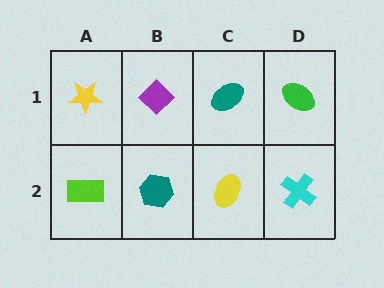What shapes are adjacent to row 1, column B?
A teal hexagon (row 2, column B), a yellow star (row 1, column A), a teal ellipse (row 1, column C).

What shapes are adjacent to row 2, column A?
A yellow star (row 1, column A), a teal hexagon (row 2, column B).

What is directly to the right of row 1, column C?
A green ellipse.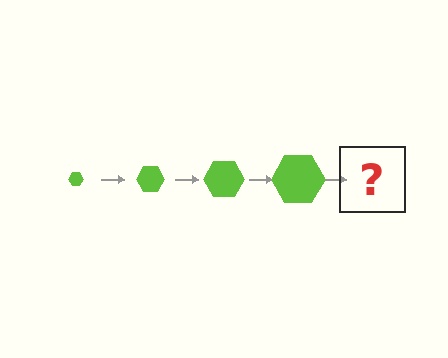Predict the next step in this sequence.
The next step is a lime hexagon, larger than the previous one.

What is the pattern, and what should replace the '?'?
The pattern is that the hexagon gets progressively larger each step. The '?' should be a lime hexagon, larger than the previous one.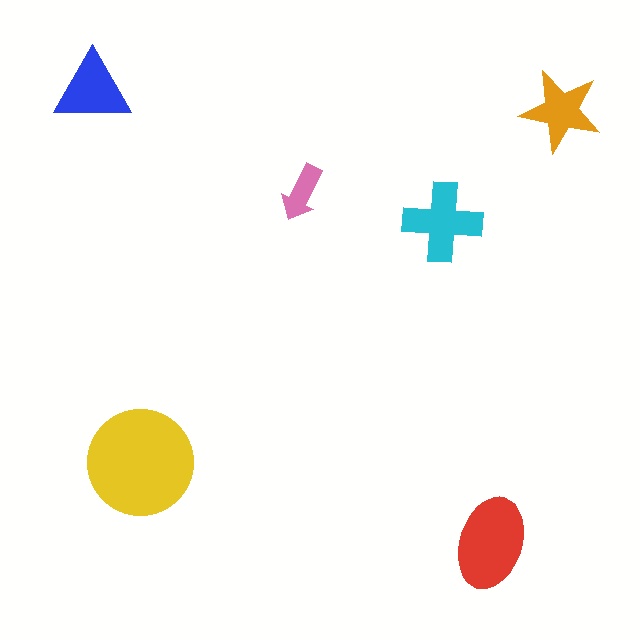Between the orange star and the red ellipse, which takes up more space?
The red ellipse.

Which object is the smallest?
The pink arrow.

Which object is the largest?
The yellow circle.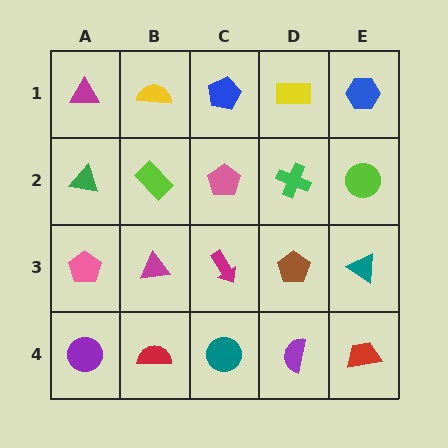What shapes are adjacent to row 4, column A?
A pink pentagon (row 3, column A), a red semicircle (row 4, column B).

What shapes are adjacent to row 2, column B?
A yellow semicircle (row 1, column B), a magenta triangle (row 3, column B), a green triangle (row 2, column A), a pink pentagon (row 2, column C).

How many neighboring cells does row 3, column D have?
4.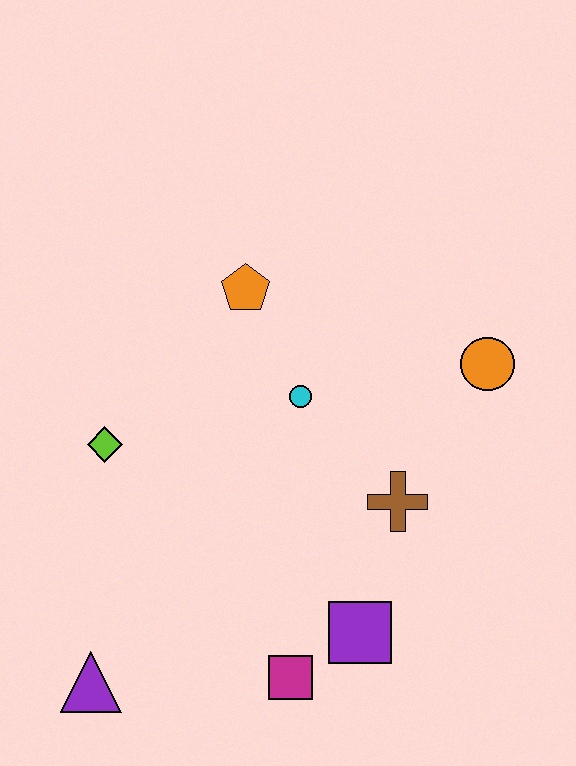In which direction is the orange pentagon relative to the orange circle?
The orange pentagon is to the left of the orange circle.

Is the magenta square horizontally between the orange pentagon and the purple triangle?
No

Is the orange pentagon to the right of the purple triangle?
Yes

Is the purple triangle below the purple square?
Yes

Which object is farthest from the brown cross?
The purple triangle is farthest from the brown cross.